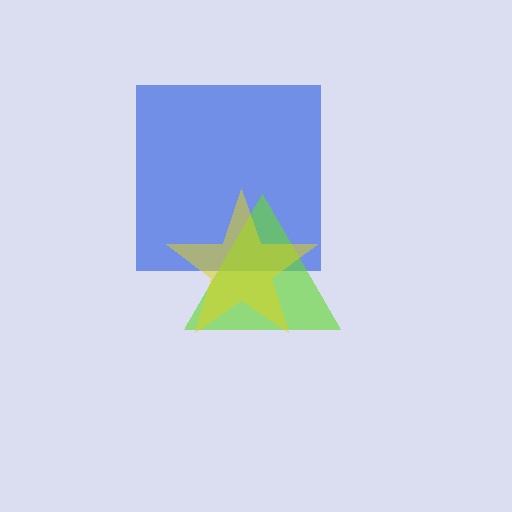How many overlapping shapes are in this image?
There are 3 overlapping shapes in the image.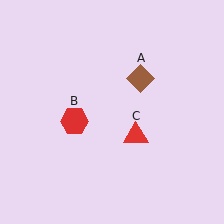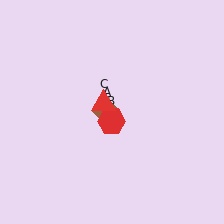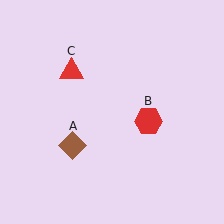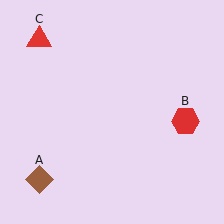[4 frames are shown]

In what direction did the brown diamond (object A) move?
The brown diamond (object A) moved down and to the left.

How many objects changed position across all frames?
3 objects changed position: brown diamond (object A), red hexagon (object B), red triangle (object C).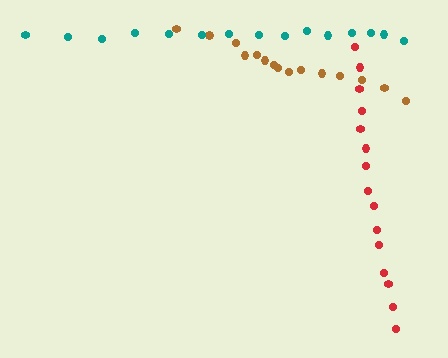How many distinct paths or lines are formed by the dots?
There are 3 distinct paths.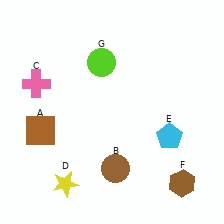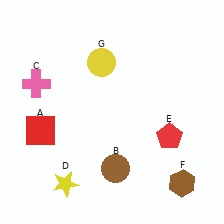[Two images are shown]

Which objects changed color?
A changed from brown to red. E changed from cyan to red. G changed from lime to yellow.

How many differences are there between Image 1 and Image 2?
There are 3 differences between the two images.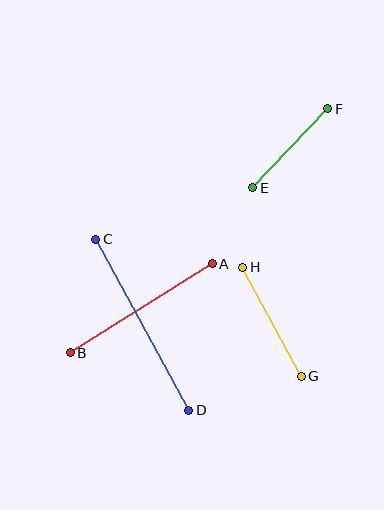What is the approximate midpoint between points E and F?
The midpoint is at approximately (290, 148) pixels.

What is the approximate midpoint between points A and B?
The midpoint is at approximately (141, 308) pixels.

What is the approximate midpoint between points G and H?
The midpoint is at approximately (272, 322) pixels.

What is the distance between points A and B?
The distance is approximately 167 pixels.